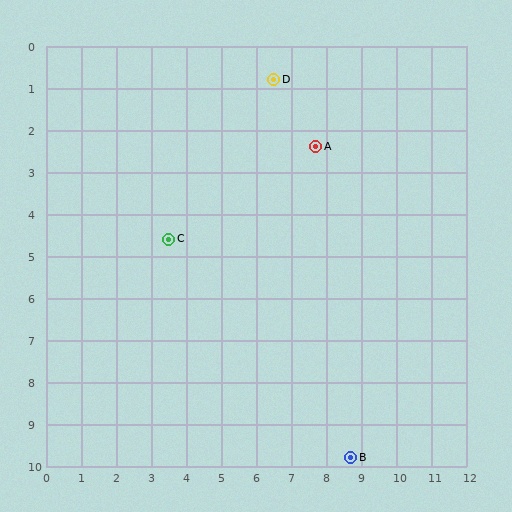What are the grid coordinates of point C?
Point C is at approximately (3.5, 4.6).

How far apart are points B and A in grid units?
Points B and A are about 7.5 grid units apart.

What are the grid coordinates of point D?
Point D is at approximately (6.5, 0.8).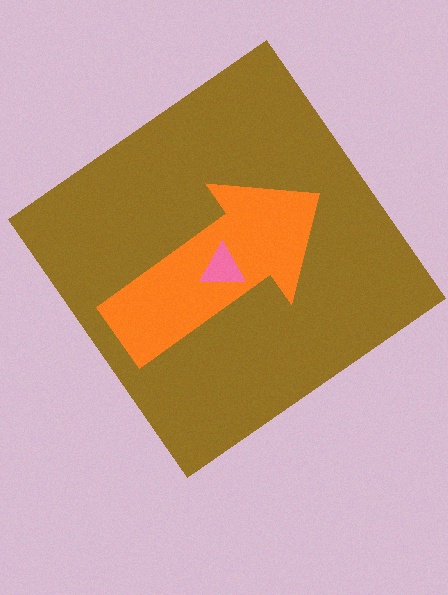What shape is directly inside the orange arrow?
The pink triangle.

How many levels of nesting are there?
3.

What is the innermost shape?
The pink triangle.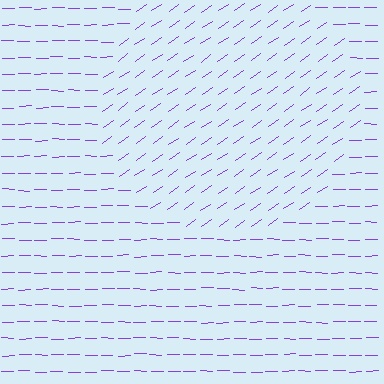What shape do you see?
I see a circle.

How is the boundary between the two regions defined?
The boundary is defined purely by a change in line orientation (approximately 34 degrees difference). All lines are the same color and thickness.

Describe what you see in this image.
The image is filled with small purple line segments. A circle region in the image has lines oriented differently from the surrounding lines, creating a visible texture boundary.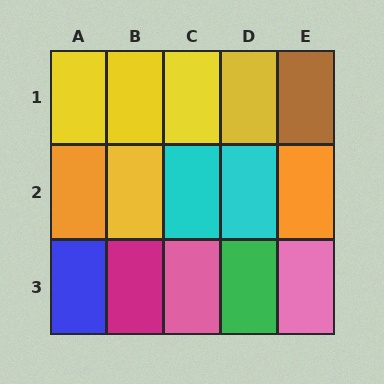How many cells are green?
1 cell is green.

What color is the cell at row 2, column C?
Cyan.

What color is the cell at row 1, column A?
Yellow.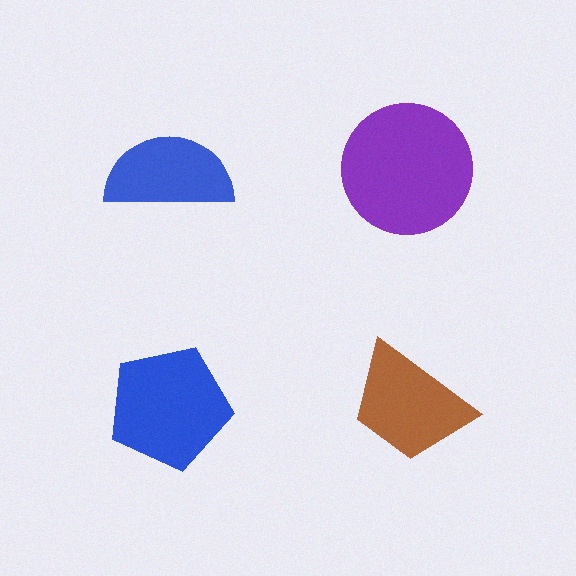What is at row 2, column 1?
A blue pentagon.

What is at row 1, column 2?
A purple circle.